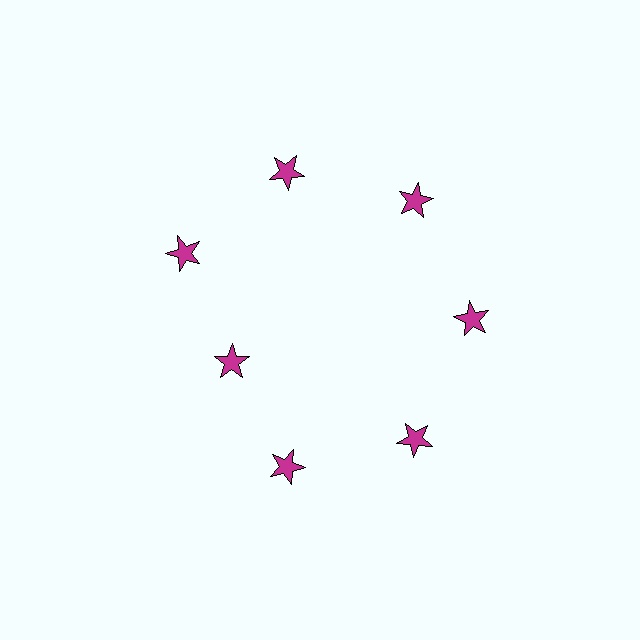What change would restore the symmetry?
The symmetry would be restored by moving it outward, back onto the ring so that all 7 stars sit at equal angles and equal distance from the center.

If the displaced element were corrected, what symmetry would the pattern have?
It would have 7-fold rotational symmetry — the pattern would map onto itself every 51 degrees.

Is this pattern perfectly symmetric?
No. The 7 magenta stars are arranged in a ring, but one element near the 8 o'clock position is pulled inward toward the center, breaking the 7-fold rotational symmetry.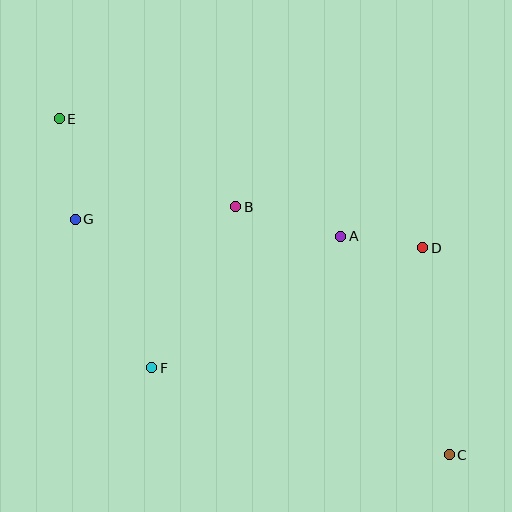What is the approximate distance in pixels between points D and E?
The distance between D and E is approximately 386 pixels.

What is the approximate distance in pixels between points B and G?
The distance between B and G is approximately 161 pixels.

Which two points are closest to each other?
Points A and D are closest to each other.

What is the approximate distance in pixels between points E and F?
The distance between E and F is approximately 266 pixels.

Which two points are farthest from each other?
Points C and E are farthest from each other.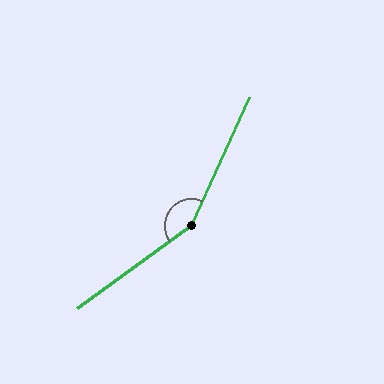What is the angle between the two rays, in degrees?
Approximately 150 degrees.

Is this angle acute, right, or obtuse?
It is obtuse.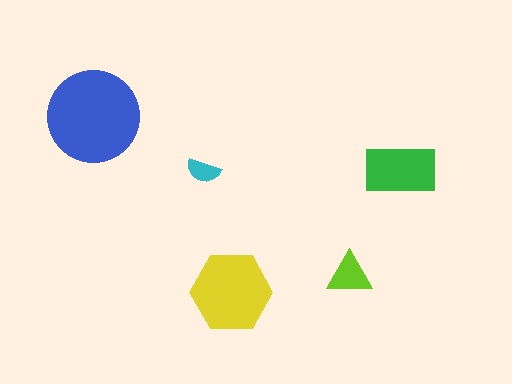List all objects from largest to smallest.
The blue circle, the yellow hexagon, the green rectangle, the lime triangle, the cyan semicircle.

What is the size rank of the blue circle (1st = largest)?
1st.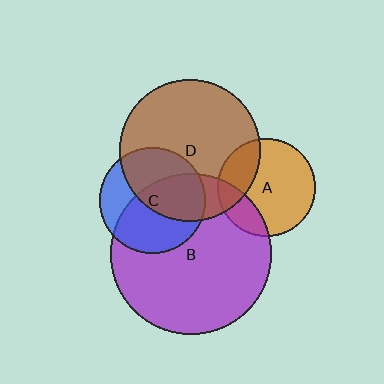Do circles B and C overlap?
Yes.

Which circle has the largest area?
Circle B (purple).